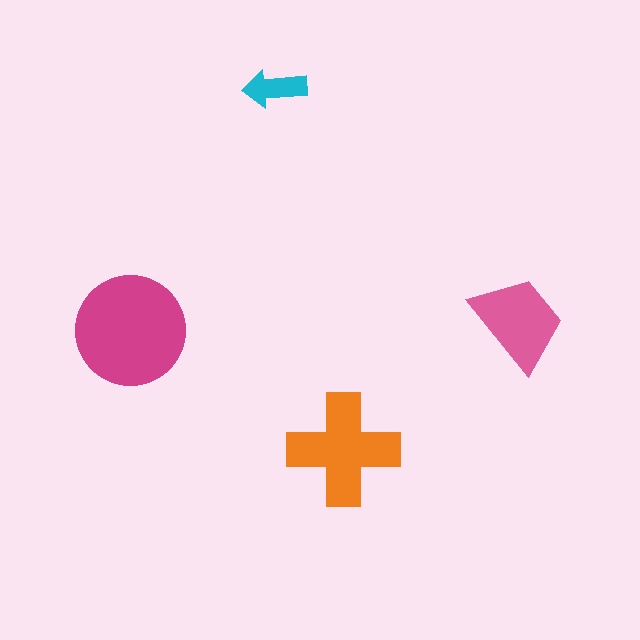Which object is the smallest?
The cyan arrow.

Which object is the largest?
The magenta circle.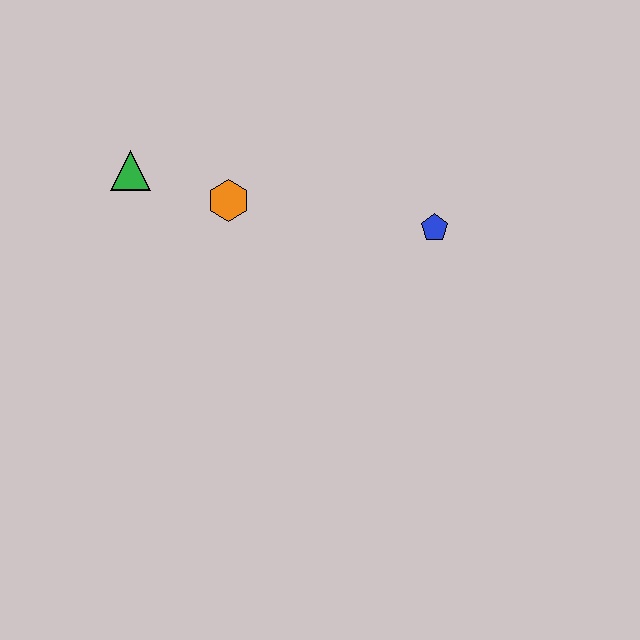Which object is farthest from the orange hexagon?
The blue pentagon is farthest from the orange hexagon.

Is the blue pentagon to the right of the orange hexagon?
Yes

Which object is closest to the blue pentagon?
The orange hexagon is closest to the blue pentagon.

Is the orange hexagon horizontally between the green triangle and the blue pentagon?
Yes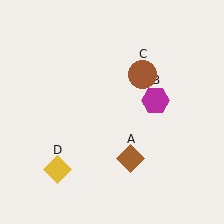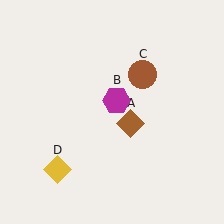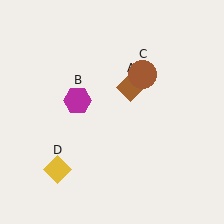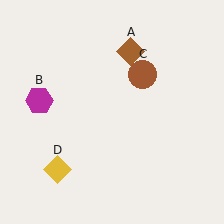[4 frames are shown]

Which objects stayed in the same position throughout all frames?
Brown circle (object C) and yellow diamond (object D) remained stationary.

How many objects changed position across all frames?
2 objects changed position: brown diamond (object A), magenta hexagon (object B).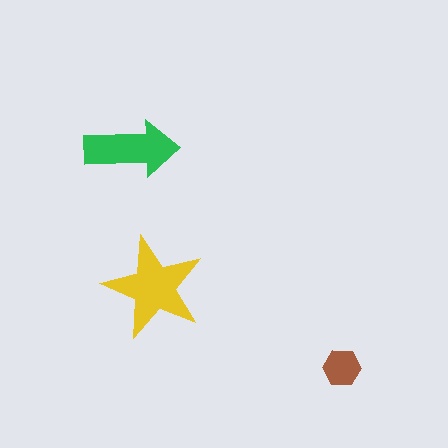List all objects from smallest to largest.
The brown hexagon, the green arrow, the yellow star.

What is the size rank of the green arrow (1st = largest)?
2nd.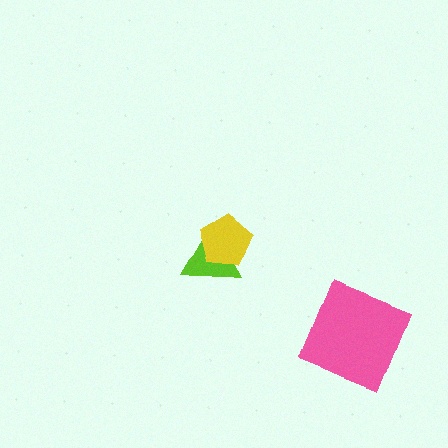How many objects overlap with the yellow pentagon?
1 object overlaps with the yellow pentagon.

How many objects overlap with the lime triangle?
1 object overlaps with the lime triangle.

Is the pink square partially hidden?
No, no other shape covers it.